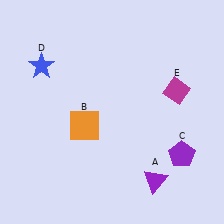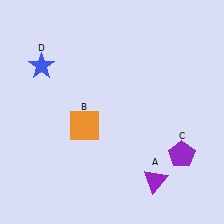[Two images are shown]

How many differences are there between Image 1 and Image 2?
There is 1 difference between the two images.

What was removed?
The magenta diamond (E) was removed in Image 2.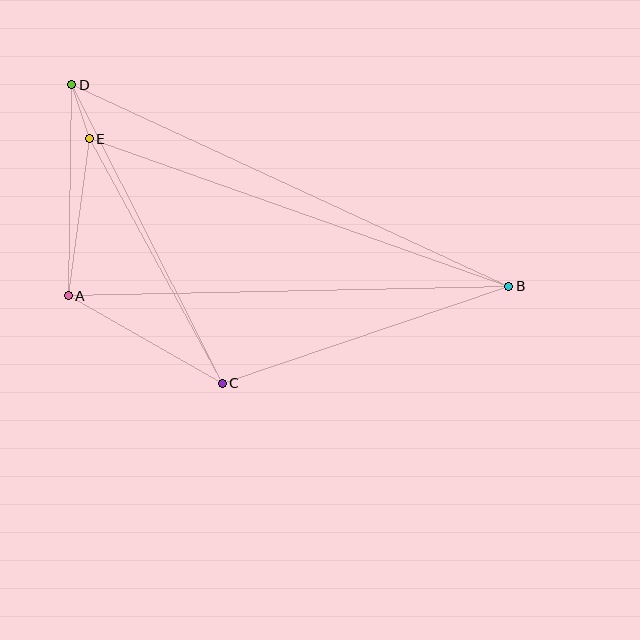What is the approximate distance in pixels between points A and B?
The distance between A and B is approximately 441 pixels.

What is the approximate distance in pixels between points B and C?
The distance between B and C is approximately 302 pixels.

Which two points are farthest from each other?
Points B and D are farthest from each other.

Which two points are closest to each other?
Points D and E are closest to each other.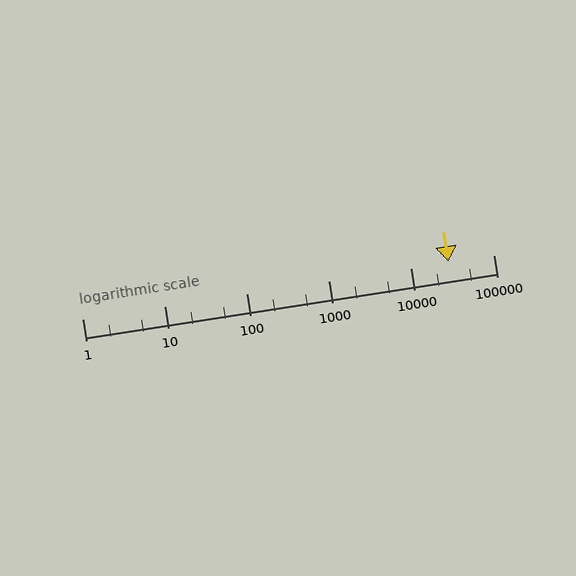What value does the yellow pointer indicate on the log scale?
The pointer indicates approximately 28000.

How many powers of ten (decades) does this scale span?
The scale spans 5 decades, from 1 to 100000.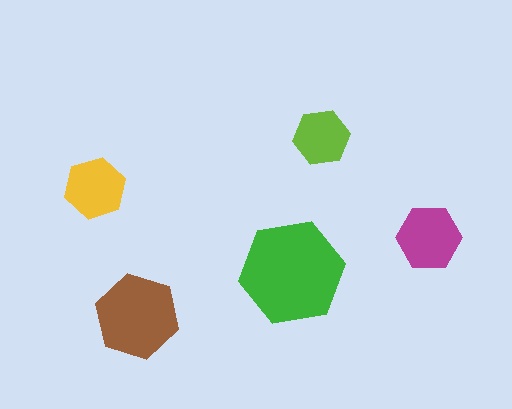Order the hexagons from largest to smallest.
the green one, the brown one, the magenta one, the yellow one, the lime one.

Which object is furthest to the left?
The yellow hexagon is leftmost.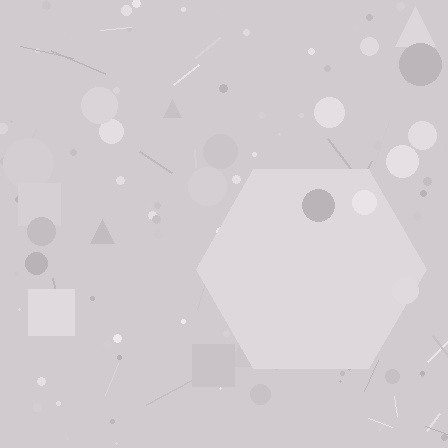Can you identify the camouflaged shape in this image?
The camouflaged shape is a hexagon.